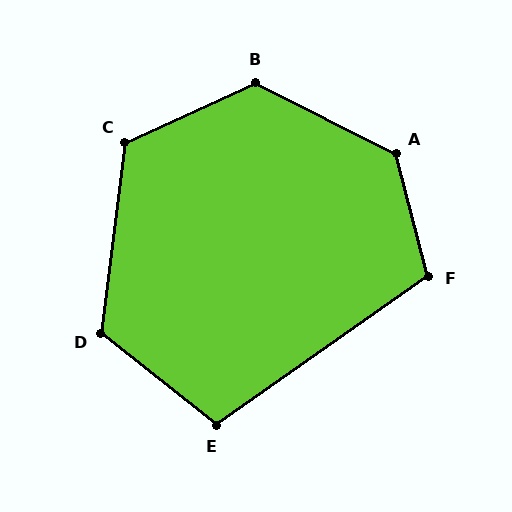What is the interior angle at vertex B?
Approximately 128 degrees (obtuse).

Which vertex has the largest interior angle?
A, at approximately 131 degrees.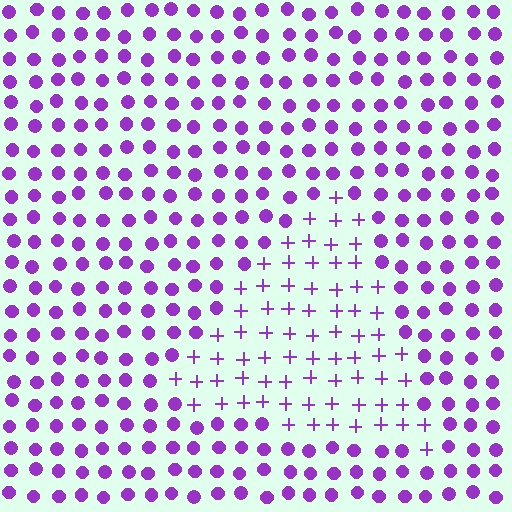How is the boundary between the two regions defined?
The boundary is defined by a change in element shape: plus signs inside vs. circles outside. All elements share the same color and spacing.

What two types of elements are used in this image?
The image uses plus signs inside the triangle region and circles outside it.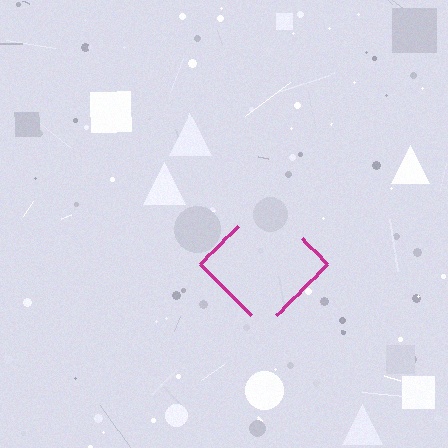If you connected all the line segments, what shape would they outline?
They would outline a diamond.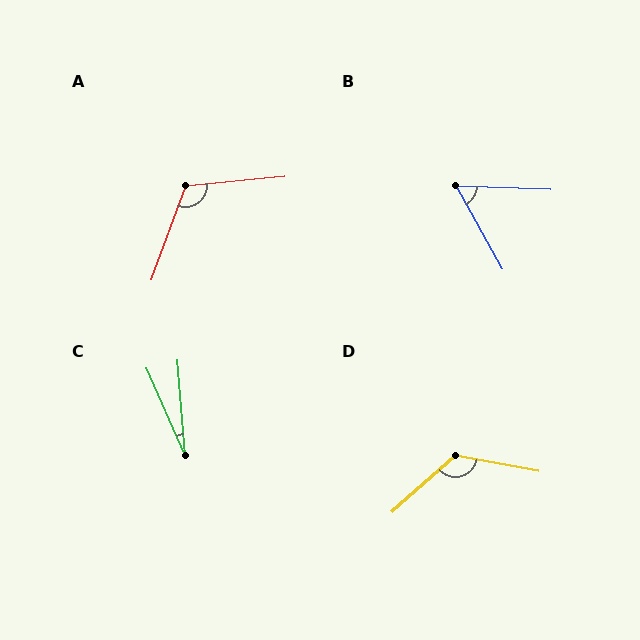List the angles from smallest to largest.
C (19°), B (59°), A (116°), D (128°).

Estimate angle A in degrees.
Approximately 116 degrees.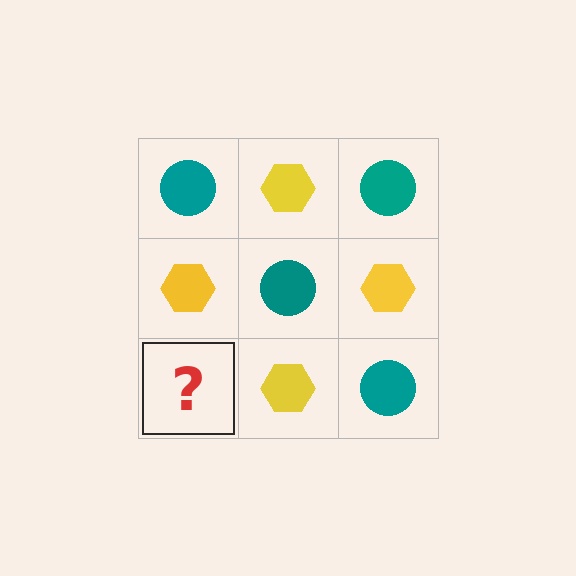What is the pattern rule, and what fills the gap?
The rule is that it alternates teal circle and yellow hexagon in a checkerboard pattern. The gap should be filled with a teal circle.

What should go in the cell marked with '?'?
The missing cell should contain a teal circle.